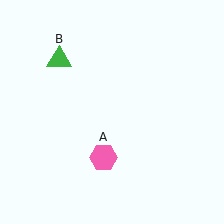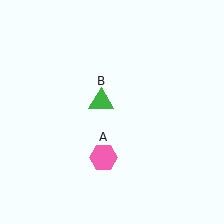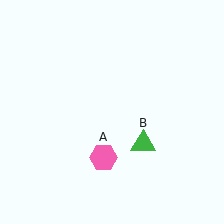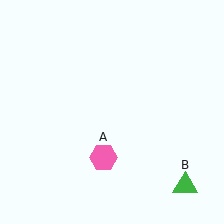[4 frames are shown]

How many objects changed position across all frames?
1 object changed position: green triangle (object B).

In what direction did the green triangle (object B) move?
The green triangle (object B) moved down and to the right.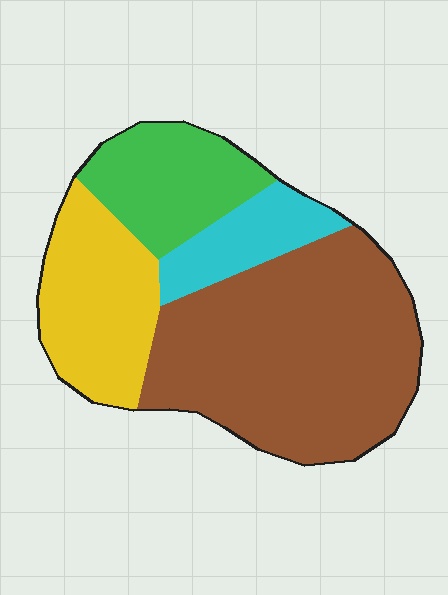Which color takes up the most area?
Brown, at roughly 50%.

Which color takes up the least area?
Cyan, at roughly 10%.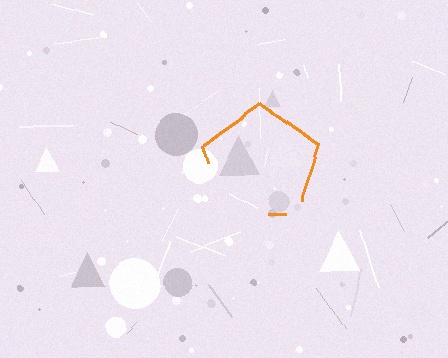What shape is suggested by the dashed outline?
The dashed outline suggests a pentagon.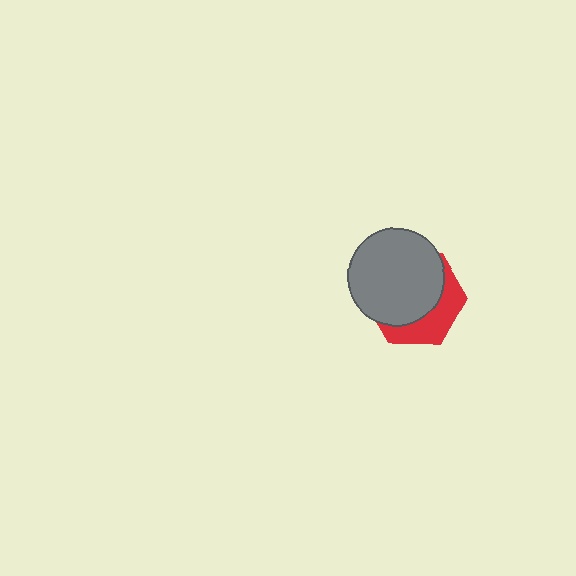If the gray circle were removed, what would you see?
You would see the complete red hexagon.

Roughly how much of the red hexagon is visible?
A small part of it is visible (roughly 35%).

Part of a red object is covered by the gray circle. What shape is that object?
It is a hexagon.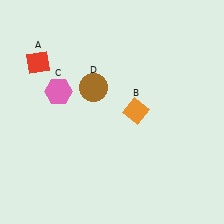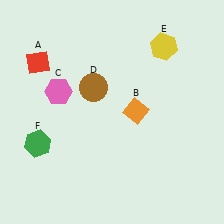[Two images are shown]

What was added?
A yellow hexagon (E), a green hexagon (F) were added in Image 2.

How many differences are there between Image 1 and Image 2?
There are 2 differences between the two images.